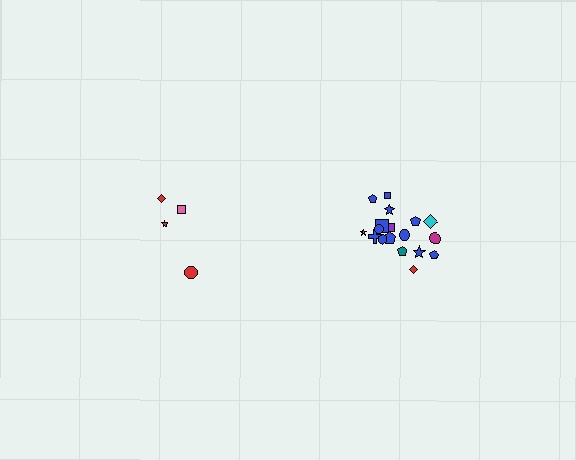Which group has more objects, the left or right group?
The right group.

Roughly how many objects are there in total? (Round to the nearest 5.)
Roughly 20 objects in total.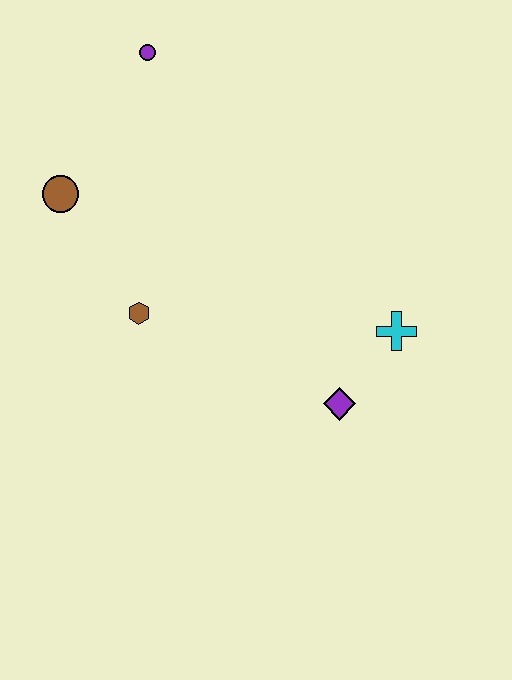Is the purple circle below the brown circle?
No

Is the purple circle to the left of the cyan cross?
Yes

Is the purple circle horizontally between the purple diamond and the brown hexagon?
Yes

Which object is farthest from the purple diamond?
The purple circle is farthest from the purple diamond.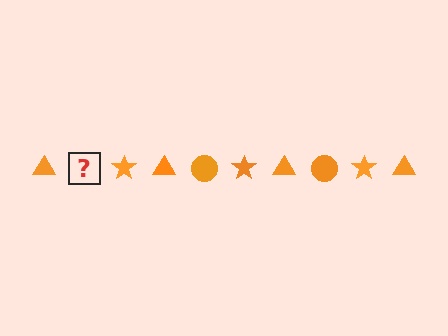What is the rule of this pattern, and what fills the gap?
The rule is that the pattern cycles through triangle, circle, star shapes in orange. The gap should be filled with an orange circle.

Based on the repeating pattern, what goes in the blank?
The blank should be an orange circle.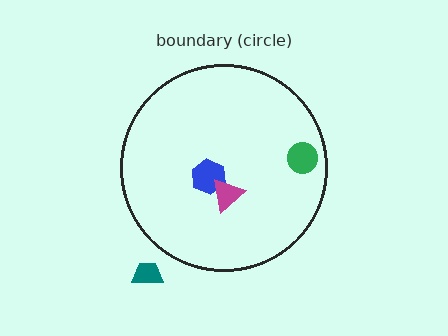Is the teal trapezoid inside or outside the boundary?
Outside.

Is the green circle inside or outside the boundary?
Inside.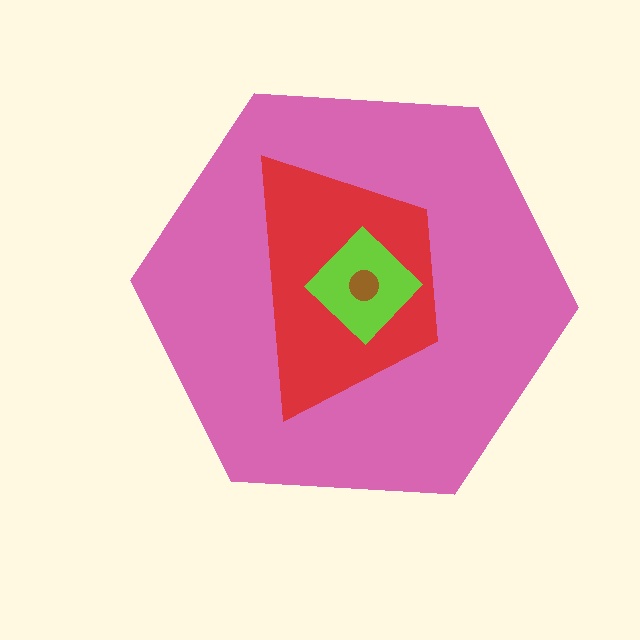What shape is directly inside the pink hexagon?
The red trapezoid.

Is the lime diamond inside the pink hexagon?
Yes.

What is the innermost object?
The brown circle.